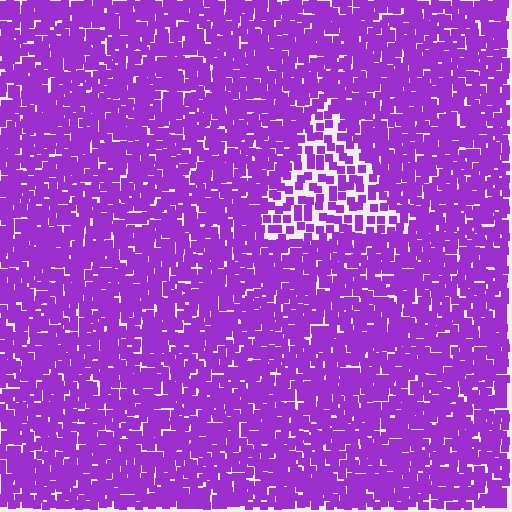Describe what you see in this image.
The image contains small purple elements arranged at two different densities. A triangle-shaped region is visible where the elements are less densely packed than the surrounding area.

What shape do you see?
I see a triangle.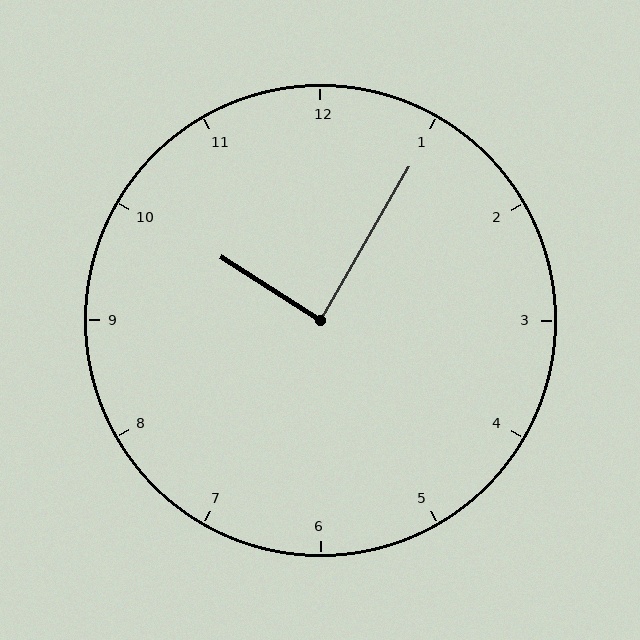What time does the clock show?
10:05.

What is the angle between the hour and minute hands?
Approximately 88 degrees.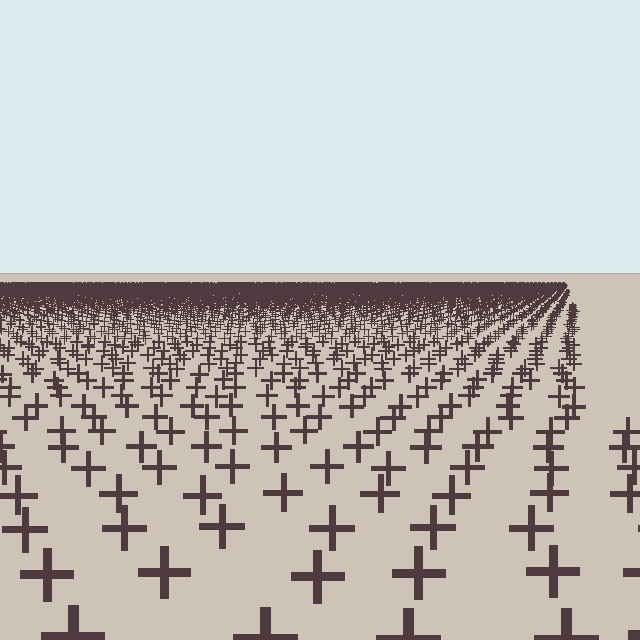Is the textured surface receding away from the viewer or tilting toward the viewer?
The surface is receding away from the viewer. Texture elements get smaller and denser toward the top.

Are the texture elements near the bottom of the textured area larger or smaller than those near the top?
Larger. Near the bottom, elements are closer to the viewer and appear at a bigger on-screen size.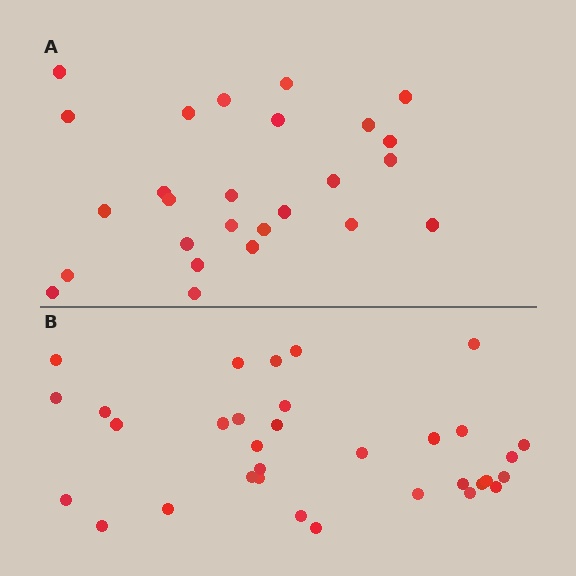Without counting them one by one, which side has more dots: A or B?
Region B (the bottom region) has more dots.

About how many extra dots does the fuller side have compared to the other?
Region B has roughly 8 or so more dots than region A.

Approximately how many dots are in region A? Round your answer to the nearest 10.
About 30 dots. (The exact count is 26, which rounds to 30.)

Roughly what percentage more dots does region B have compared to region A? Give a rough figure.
About 25% more.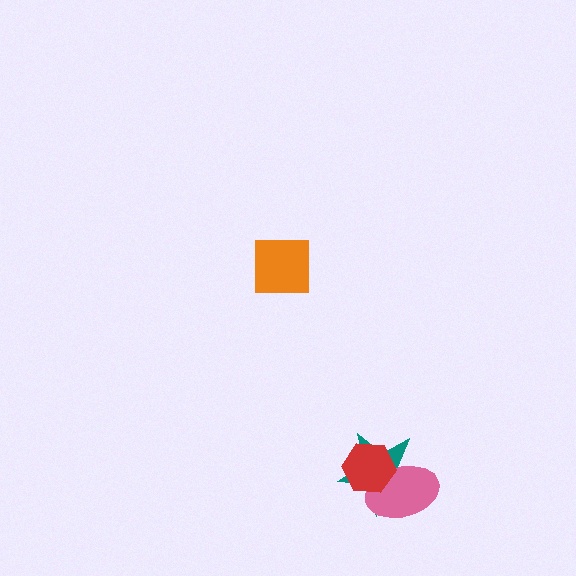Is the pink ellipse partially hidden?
Yes, it is partially covered by another shape.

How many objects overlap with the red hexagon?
2 objects overlap with the red hexagon.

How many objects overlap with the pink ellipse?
2 objects overlap with the pink ellipse.